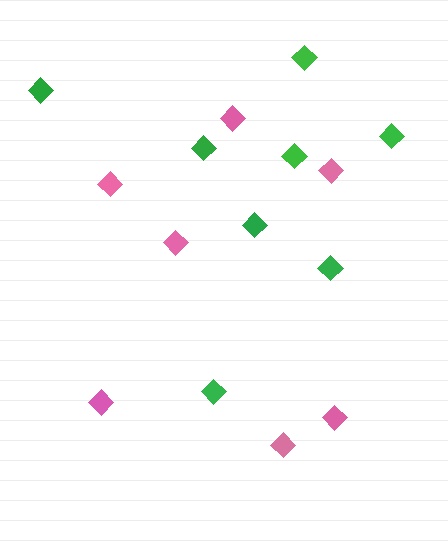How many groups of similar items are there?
There are 2 groups: one group of green diamonds (8) and one group of pink diamonds (7).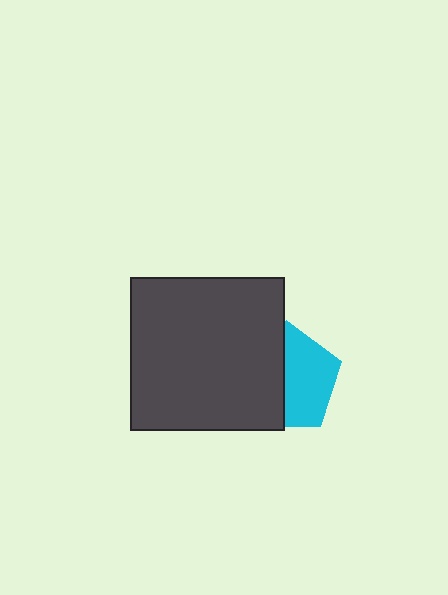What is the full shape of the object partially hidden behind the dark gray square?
The partially hidden object is a cyan pentagon.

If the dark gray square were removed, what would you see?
You would see the complete cyan pentagon.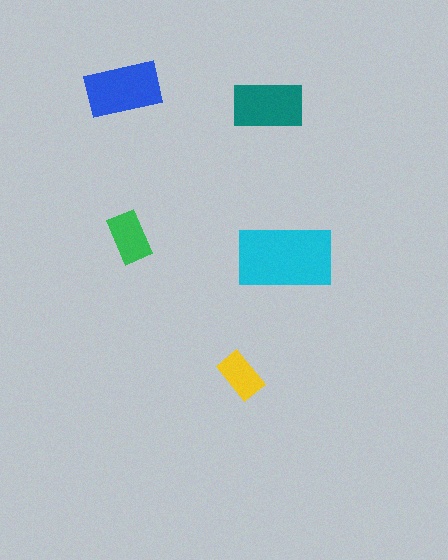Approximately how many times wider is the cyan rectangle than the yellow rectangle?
About 2 times wider.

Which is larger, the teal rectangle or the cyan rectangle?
The cyan one.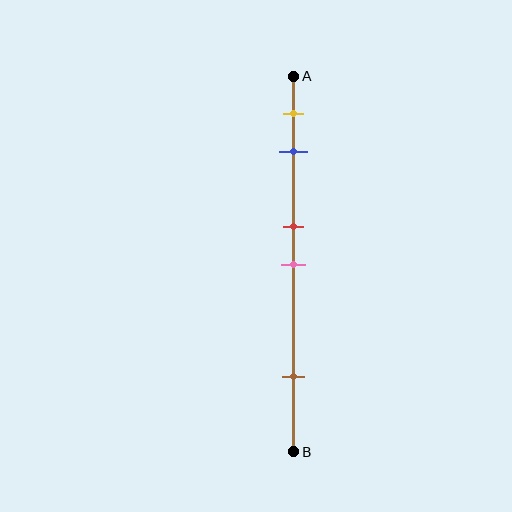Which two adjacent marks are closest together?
The red and pink marks are the closest adjacent pair.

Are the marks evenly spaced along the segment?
No, the marks are not evenly spaced.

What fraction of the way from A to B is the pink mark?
The pink mark is approximately 50% (0.5) of the way from A to B.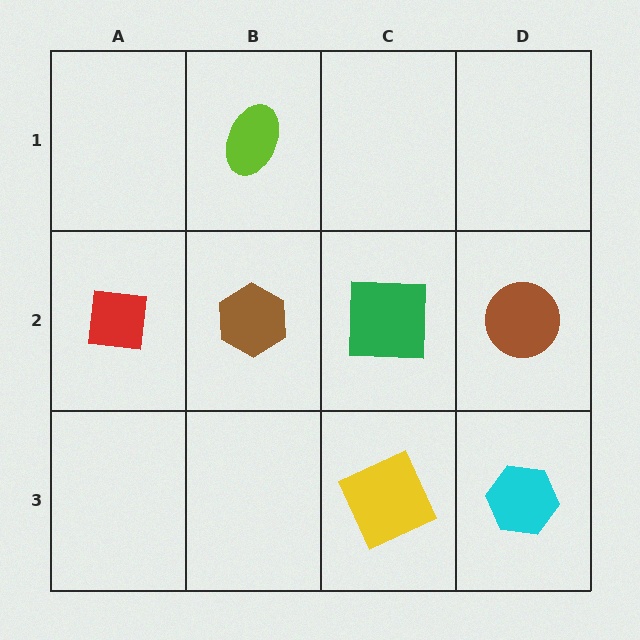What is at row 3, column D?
A cyan hexagon.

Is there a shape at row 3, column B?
No, that cell is empty.